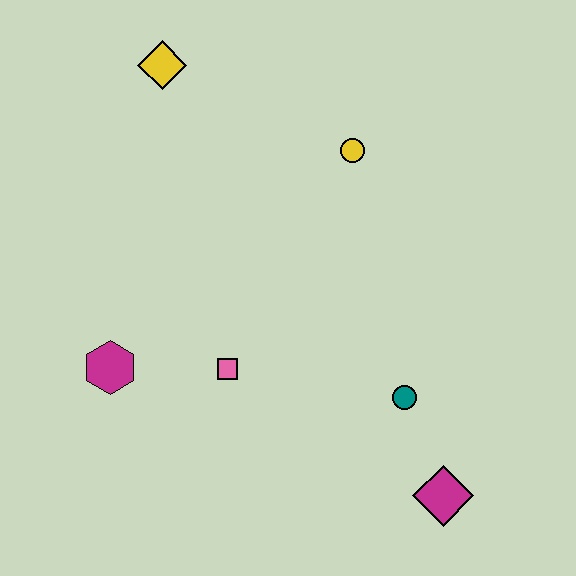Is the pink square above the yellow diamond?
No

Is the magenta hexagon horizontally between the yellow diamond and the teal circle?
No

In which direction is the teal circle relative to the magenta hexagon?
The teal circle is to the right of the magenta hexagon.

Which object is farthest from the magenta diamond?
The yellow diamond is farthest from the magenta diamond.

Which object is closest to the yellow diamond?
The yellow circle is closest to the yellow diamond.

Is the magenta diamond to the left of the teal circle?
No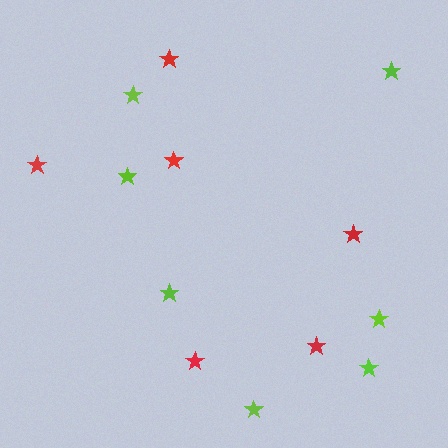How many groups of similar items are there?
There are 2 groups: one group of lime stars (7) and one group of red stars (6).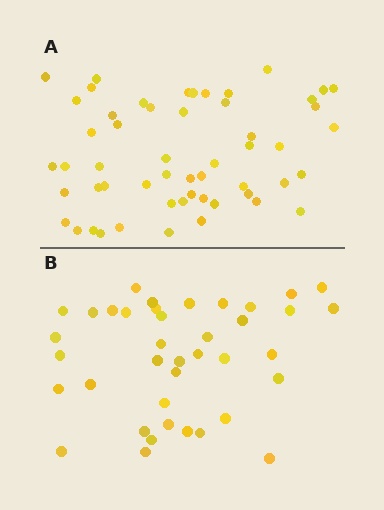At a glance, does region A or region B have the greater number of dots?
Region A (the top region) has more dots.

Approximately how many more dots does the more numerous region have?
Region A has approximately 15 more dots than region B.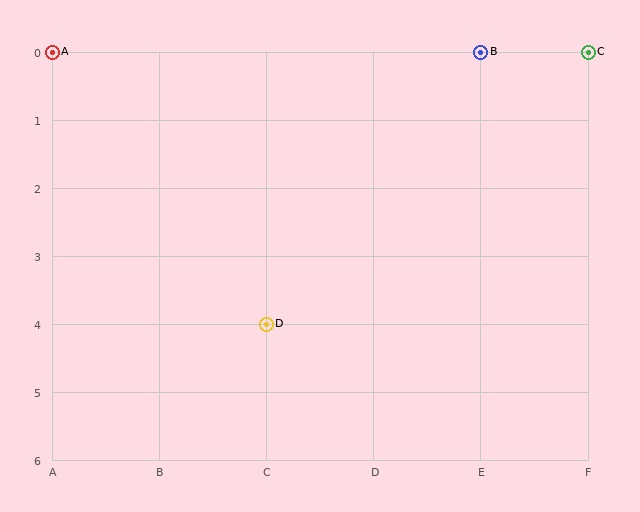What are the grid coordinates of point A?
Point A is at grid coordinates (A, 0).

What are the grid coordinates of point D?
Point D is at grid coordinates (C, 4).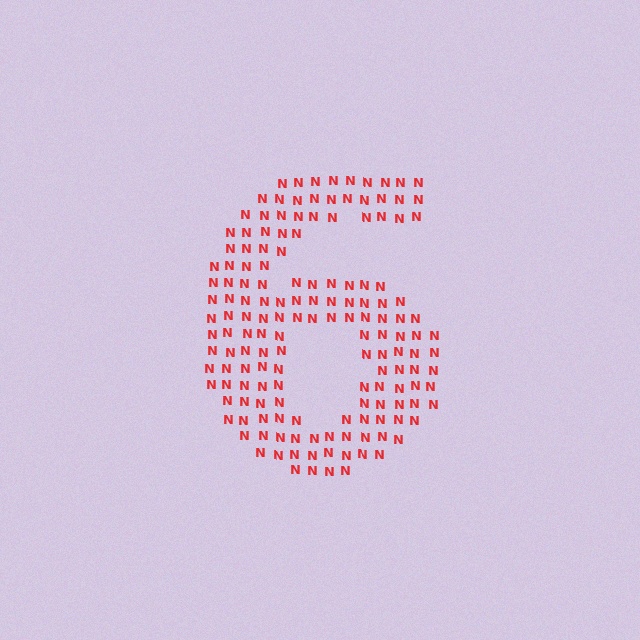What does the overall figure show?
The overall figure shows the digit 6.